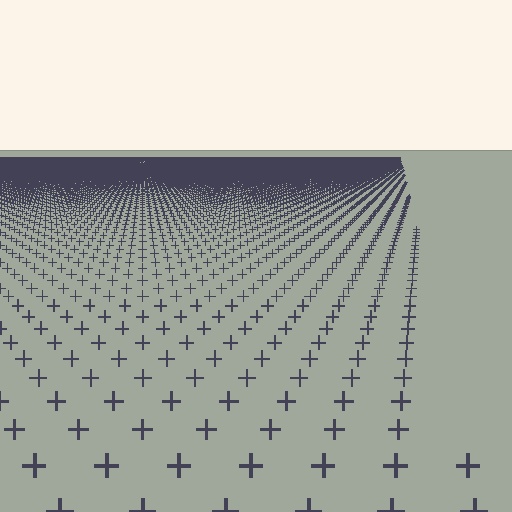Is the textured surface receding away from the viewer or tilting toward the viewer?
The surface is receding away from the viewer. Texture elements get smaller and denser toward the top.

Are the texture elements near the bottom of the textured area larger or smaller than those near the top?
Larger. Near the bottom, elements are closer to the viewer and appear at a bigger on-screen size.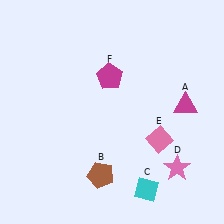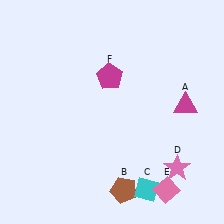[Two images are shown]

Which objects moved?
The objects that moved are: the brown pentagon (B), the pink diamond (E).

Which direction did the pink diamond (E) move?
The pink diamond (E) moved down.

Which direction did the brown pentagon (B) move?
The brown pentagon (B) moved right.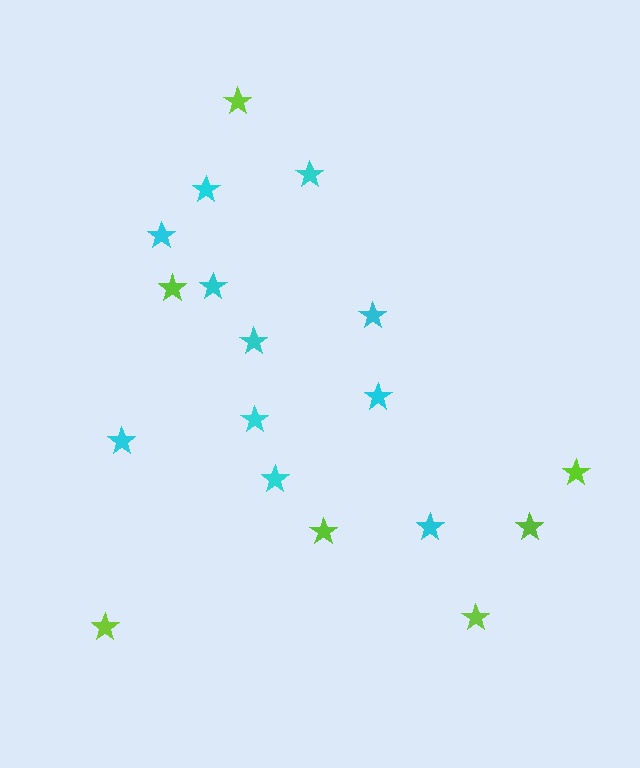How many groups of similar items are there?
There are 2 groups: one group of lime stars (7) and one group of cyan stars (11).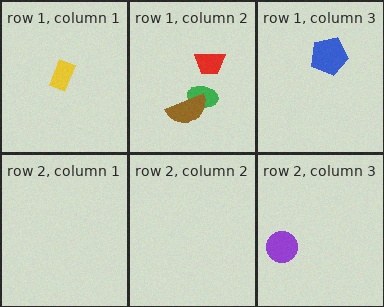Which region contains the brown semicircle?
The row 1, column 2 region.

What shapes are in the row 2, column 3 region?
The purple circle.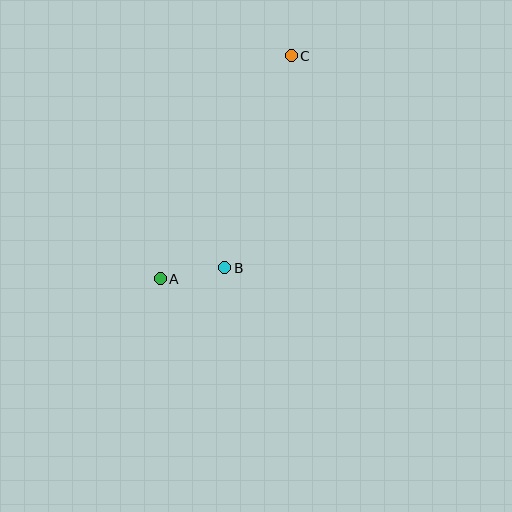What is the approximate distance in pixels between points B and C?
The distance between B and C is approximately 222 pixels.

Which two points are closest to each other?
Points A and B are closest to each other.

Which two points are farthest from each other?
Points A and C are farthest from each other.